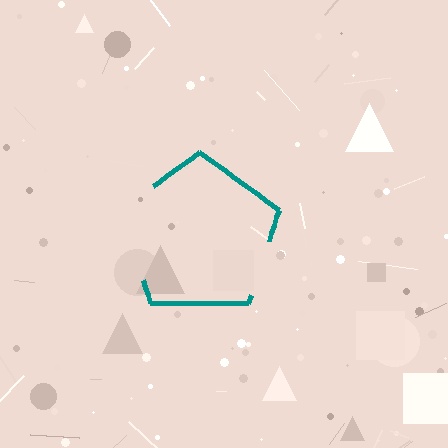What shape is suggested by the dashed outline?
The dashed outline suggests a pentagon.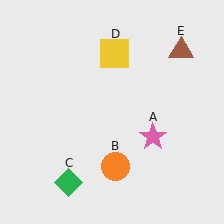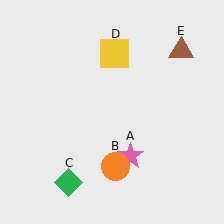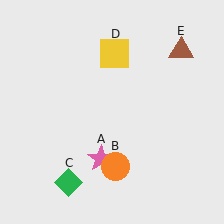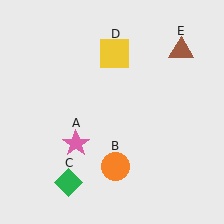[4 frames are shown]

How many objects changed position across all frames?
1 object changed position: pink star (object A).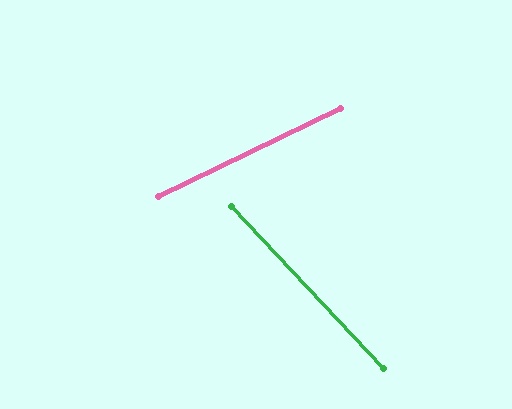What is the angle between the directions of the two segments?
Approximately 72 degrees.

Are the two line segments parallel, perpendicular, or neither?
Neither parallel nor perpendicular — they differ by about 72°.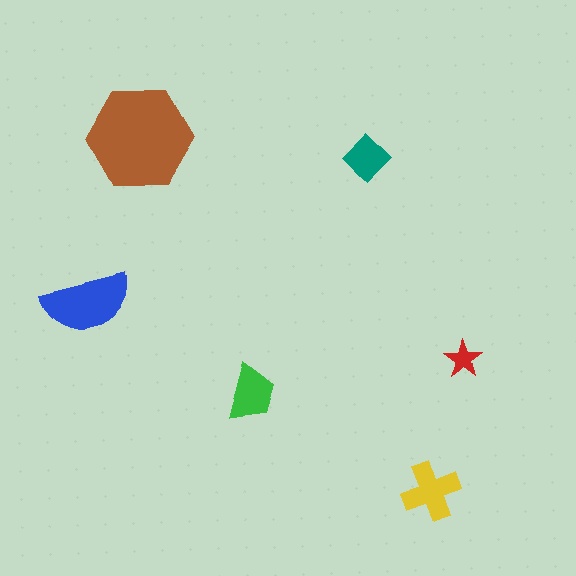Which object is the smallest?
The red star.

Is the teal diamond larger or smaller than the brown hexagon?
Smaller.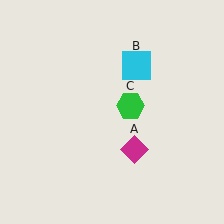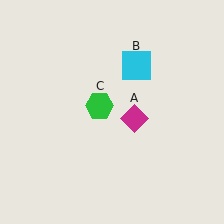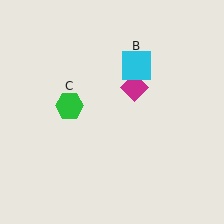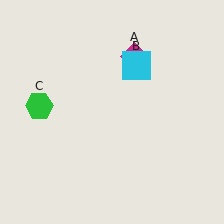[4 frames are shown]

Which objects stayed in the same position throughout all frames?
Cyan square (object B) remained stationary.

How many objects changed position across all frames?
2 objects changed position: magenta diamond (object A), green hexagon (object C).